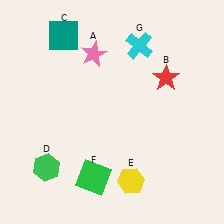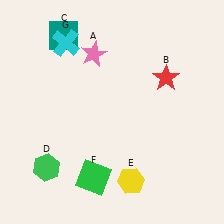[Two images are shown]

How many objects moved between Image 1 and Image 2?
1 object moved between the two images.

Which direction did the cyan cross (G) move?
The cyan cross (G) moved left.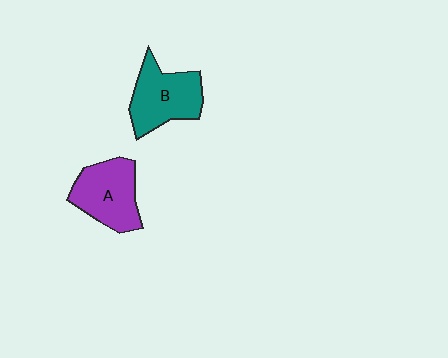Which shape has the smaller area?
Shape A (purple).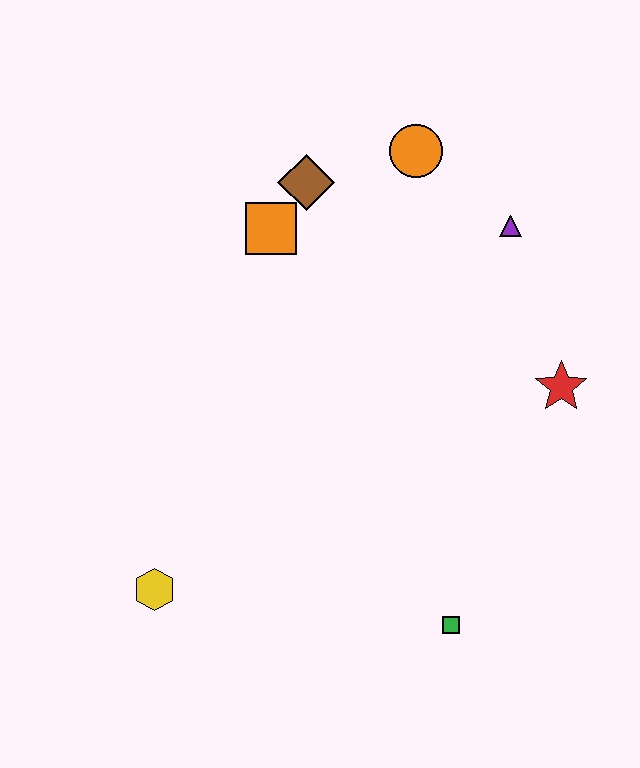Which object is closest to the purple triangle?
The orange circle is closest to the purple triangle.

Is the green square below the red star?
Yes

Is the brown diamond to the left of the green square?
Yes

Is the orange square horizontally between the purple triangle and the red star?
No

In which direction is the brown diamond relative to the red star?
The brown diamond is to the left of the red star.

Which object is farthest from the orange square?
The green square is farthest from the orange square.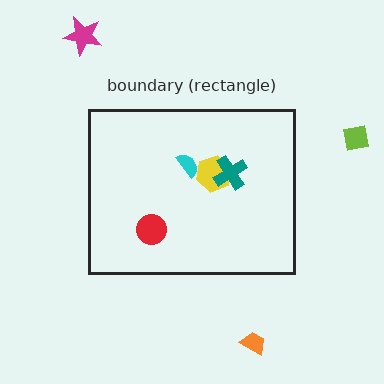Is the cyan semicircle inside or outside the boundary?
Inside.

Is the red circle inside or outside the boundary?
Inside.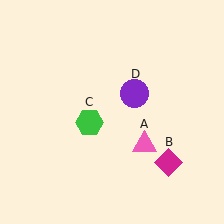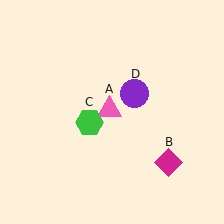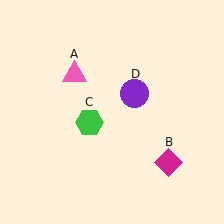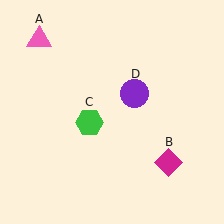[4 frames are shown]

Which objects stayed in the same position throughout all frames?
Magenta diamond (object B) and green hexagon (object C) and purple circle (object D) remained stationary.